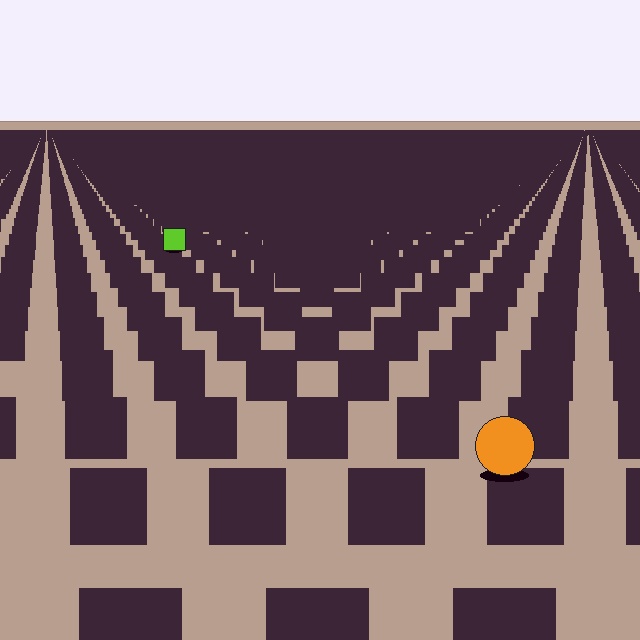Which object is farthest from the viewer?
The lime square is farthest from the viewer. It appears smaller and the ground texture around it is denser.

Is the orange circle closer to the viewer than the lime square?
Yes. The orange circle is closer — you can tell from the texture gradient: the ground texture is coarser near it.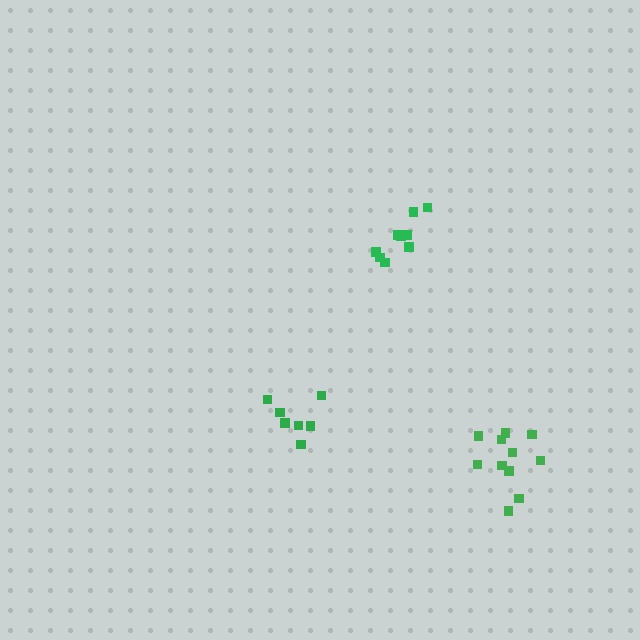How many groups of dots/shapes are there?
There are 3 groups.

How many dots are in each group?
Group 1: 10 dots, Group 2: 7 dots, Group 3: 11 dots (28 total).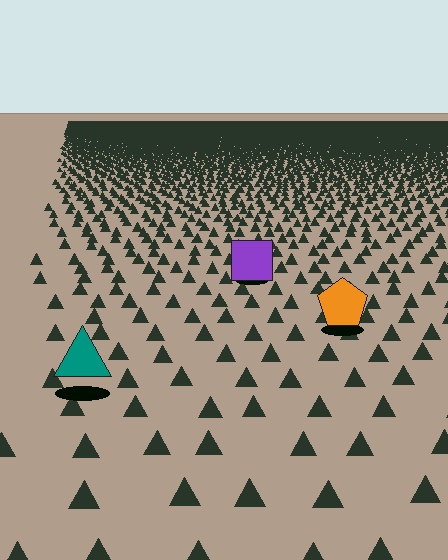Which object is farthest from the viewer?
The purple square is farthest from the viewer. It appears smaller and the ground texture around it is denser.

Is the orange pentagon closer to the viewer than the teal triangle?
No. The teal triangle is closer — you can tell from the texture gradient: the ground texture is coarser near it.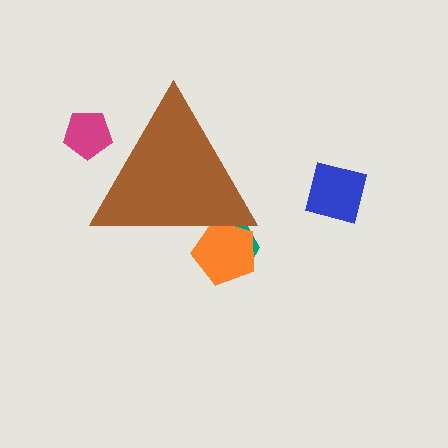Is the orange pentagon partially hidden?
Yes, the orange pentagon is partially hidden behind the brown triangle.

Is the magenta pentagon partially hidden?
Yes, the magenta pentagon is partially hidden behind the brown triangle.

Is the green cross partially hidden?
Yes, the green cross is partially hidden behind the brown triangle.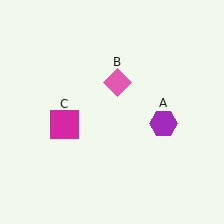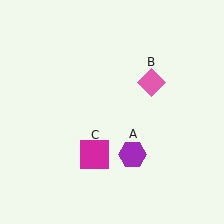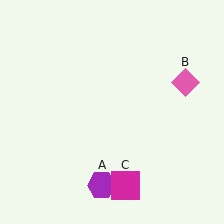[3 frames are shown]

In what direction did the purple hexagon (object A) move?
The purple hexagon (object A) moved down and to the left.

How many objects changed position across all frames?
3 objects changed position: purple hexagon (object A), pink diamond (object B), magenta square (object C).